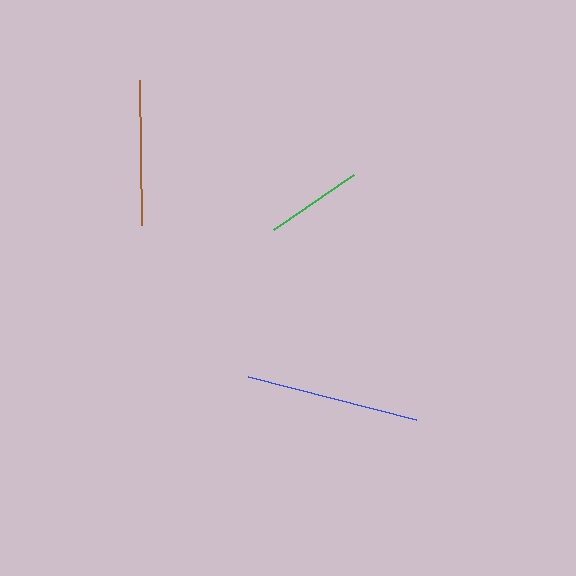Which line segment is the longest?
The blue line is the longest at approximately 173 pixels.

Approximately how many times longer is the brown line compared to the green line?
The brown line is approximately 1.5 times the length of the green line.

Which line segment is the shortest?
The green line is the shortest at approximately 98 pixels.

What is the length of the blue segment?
The blue segment is approximately 173 pixels long.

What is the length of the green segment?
The green segment is approximately 98 pixels long.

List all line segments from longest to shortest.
From longest to shortest: blue, brown, green.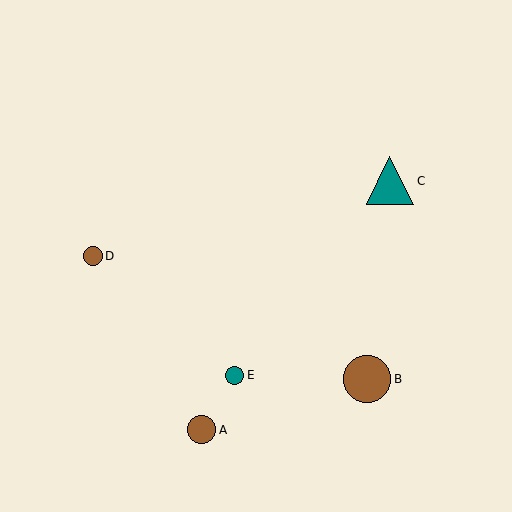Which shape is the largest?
The teal triangle (labeled C) is the largest.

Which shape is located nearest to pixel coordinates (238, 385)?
The teal circle (labeled E) at (234, 375) is nearest to that location.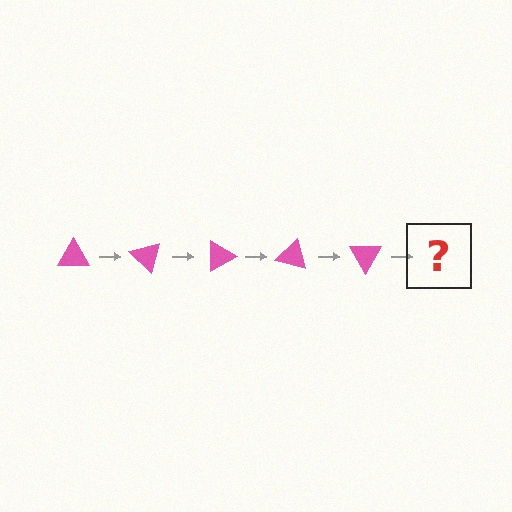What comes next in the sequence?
The next element should be a pink triangle rotated 225 degrees.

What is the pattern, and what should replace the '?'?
The pattern is that the triangle rotates 45 degrees each step. The '?' should be a pink triangle rotated 225 degrees.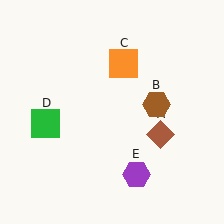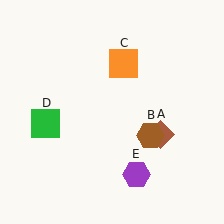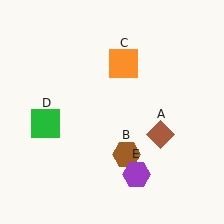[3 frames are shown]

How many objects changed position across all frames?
1 object changed position: brown hexagon (object B).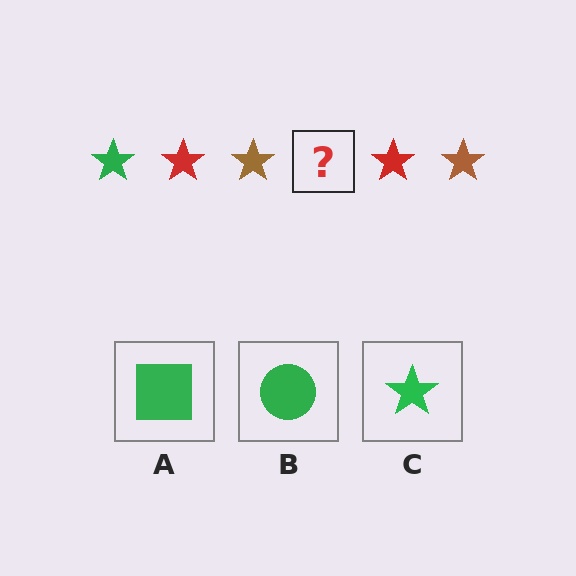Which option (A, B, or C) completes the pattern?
C.